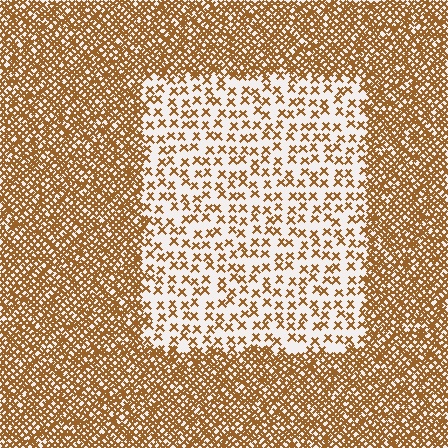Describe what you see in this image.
The image contains small brown elements arranged at two different densities. A rectangle-shaped region is visible where the elements are less densely packed than the surrounding area.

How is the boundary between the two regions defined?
The boundary is defined by a change in element density (approximately 3.1x ratio). All elements are the same color, size, and shape.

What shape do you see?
I see a rectangle.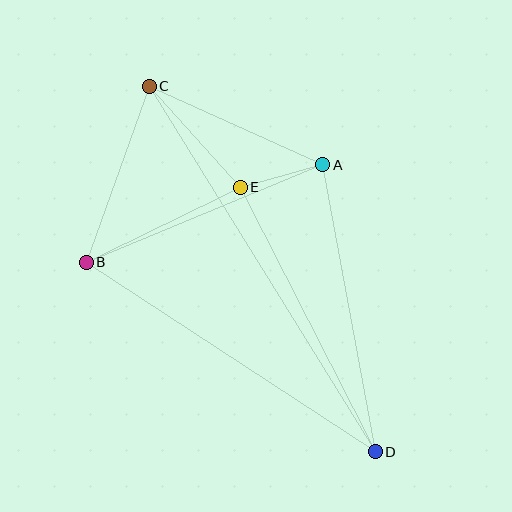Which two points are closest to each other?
Points A and E are closest to each other.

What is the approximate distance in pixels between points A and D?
The distance between A and D is approximately 292 pixels.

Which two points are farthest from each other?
Points C and D are farthest from each other.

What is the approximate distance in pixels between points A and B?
The distance between A and B is approximately 256 pixels.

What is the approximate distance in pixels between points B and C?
The distance between B and C is approximately 187 pixels.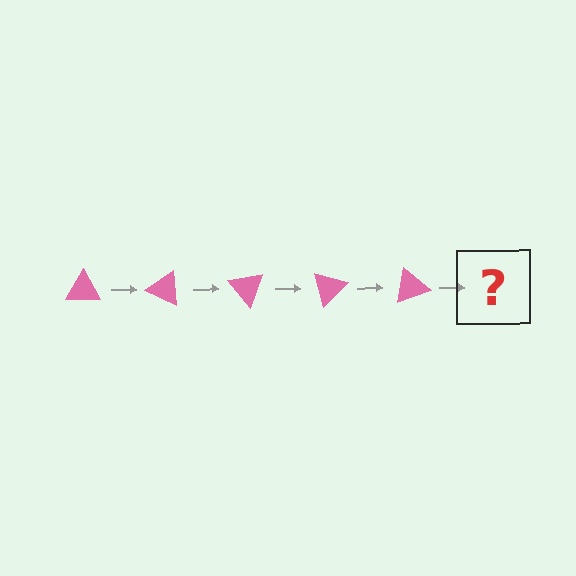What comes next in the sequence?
The next element should be a pink triangle rotated 125 degrees.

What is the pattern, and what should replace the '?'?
The pattern is that the triangle rotates 25 degrees each step. The '?' should be a pink triangle rotated 125 degrees.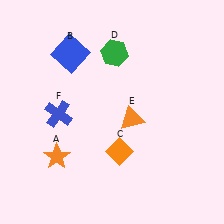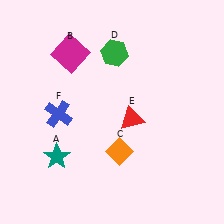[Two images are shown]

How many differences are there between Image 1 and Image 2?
There are 3 differences between the two images.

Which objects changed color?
A changed from orange to teal. B changed from blue to magenta. E changed from orange to red.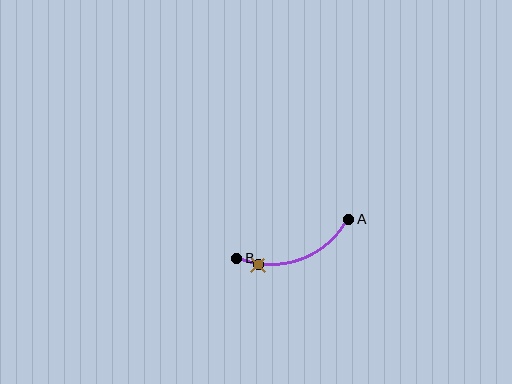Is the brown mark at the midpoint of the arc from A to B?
No. The brown mark lies on the arc but is closer to endpoint B. The arc midpoint would be at the point on the curve equidistant along the arc from both A and B.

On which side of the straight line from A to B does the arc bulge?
The arc bulges below the straight line connecting A and B.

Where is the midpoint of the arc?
The arc midpoint is the point on the curve farthest from the straight line joining A and B. It sits below that line.